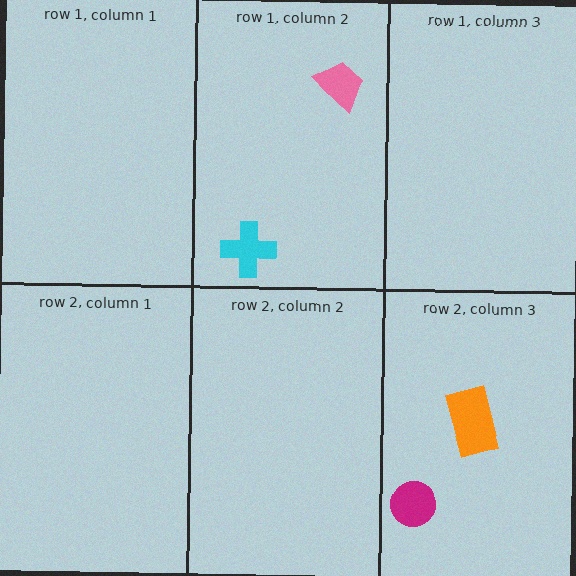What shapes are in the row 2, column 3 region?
The magenta circle, the orange rectangle.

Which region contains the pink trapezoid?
The row 1, column 2 region.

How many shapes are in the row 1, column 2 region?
2.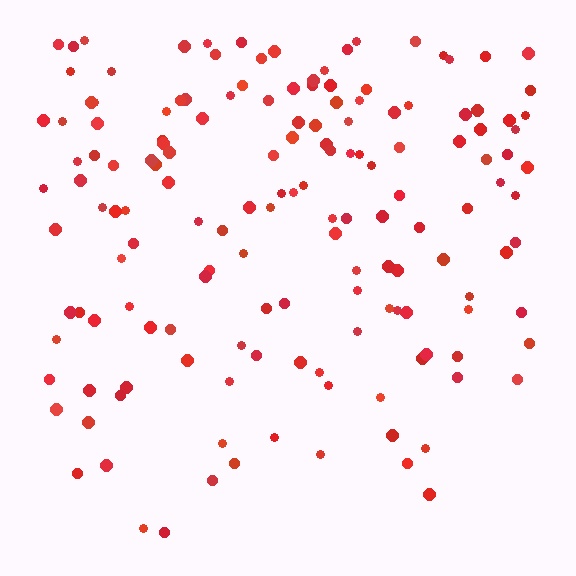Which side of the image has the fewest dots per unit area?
The bottom.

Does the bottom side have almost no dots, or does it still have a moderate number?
Still a moderate number, just noticeably fewer than the top.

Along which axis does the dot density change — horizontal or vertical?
Vertical.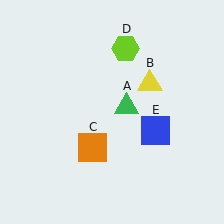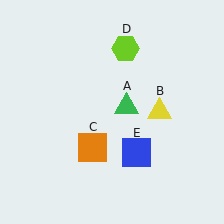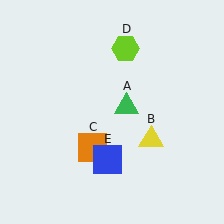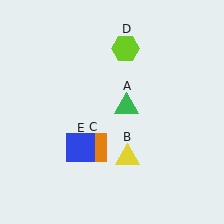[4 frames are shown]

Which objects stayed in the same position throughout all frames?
Green triangle (object A) and orange square (object C) and lime hexagon (object D) remained stationary.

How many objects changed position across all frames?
2 objects changed position: yellow triangle (object B), blue square (object E).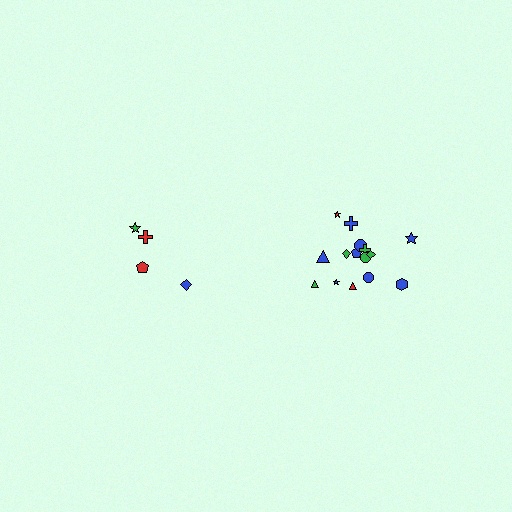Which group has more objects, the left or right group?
The right group.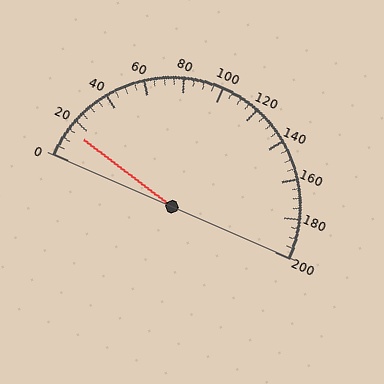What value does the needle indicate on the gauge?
The needle indicates approximately 15.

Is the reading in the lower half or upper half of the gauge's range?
The reading is in the lower half of the range (0 to 200).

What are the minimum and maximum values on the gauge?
The gauge ranges from 0 to 200.